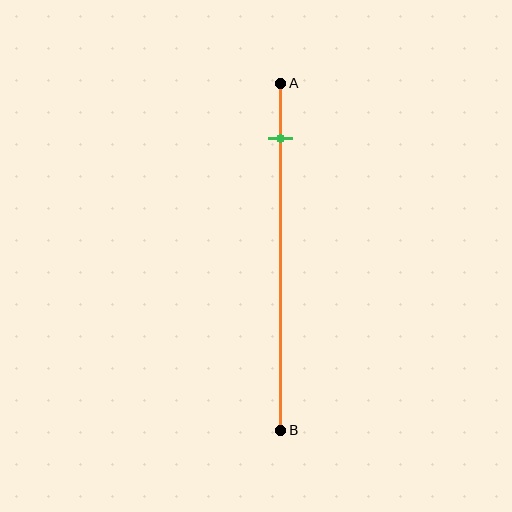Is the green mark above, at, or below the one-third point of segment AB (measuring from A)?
The green mark is above the one-third point of segment AB.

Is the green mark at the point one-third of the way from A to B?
No, the mark is at about 15% from A, not at the 33% one-third point.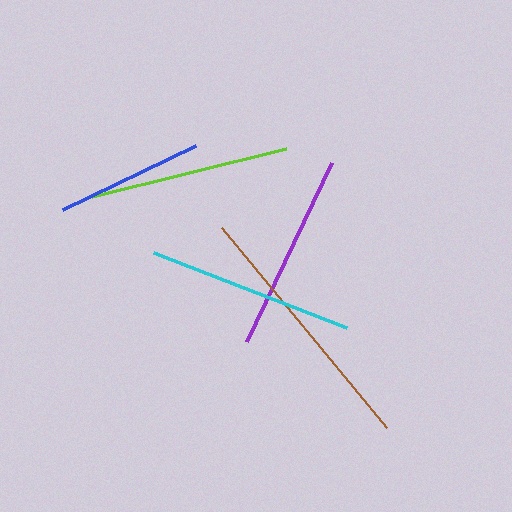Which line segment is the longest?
The brown line is the longest at approximately 259 pixels.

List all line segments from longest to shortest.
From longest to shortest: brown, cyan, lime, purple, blue.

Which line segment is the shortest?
The blue line is the shortest at approximately 147 pixels.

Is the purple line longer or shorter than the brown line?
The brown line is longer than the purple line.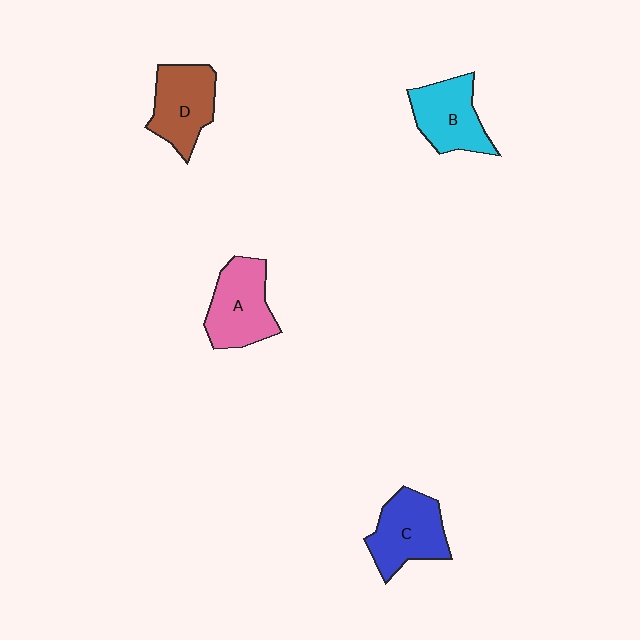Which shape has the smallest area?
Shape B (cyan).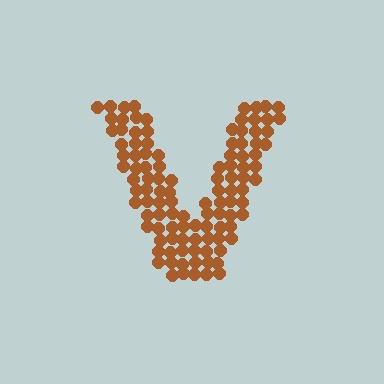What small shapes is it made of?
It is made of small circles.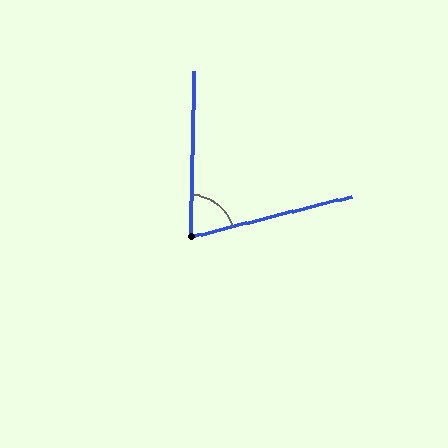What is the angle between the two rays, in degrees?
Approximately 75 degrees.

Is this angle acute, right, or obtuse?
It is acute.